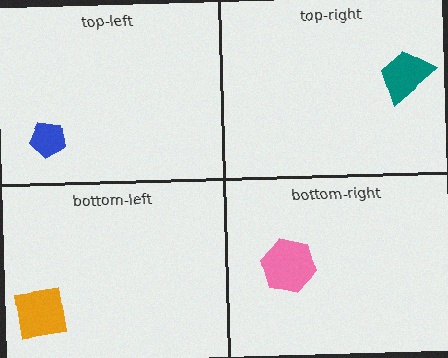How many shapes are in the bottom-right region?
1.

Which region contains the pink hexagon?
The bottom-right region.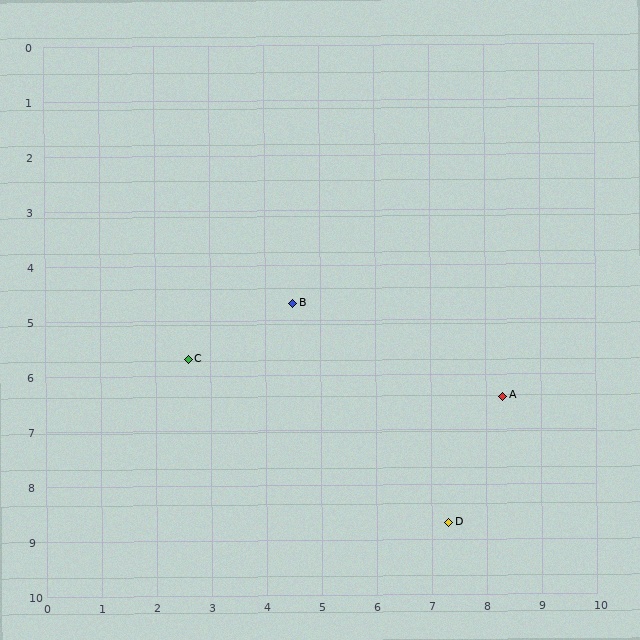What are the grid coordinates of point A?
Point A is at approximately (8.3, 6.4).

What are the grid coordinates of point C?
Point C is at approximately (2.6, 5.7).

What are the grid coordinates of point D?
Point D is at approximately (7.3, 8.7).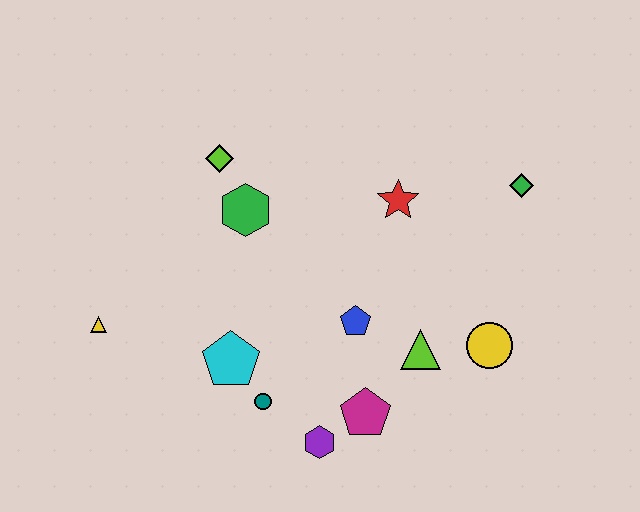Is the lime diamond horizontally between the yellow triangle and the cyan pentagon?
Yes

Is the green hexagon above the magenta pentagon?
Yes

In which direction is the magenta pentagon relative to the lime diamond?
The magenta pentagon is below the lime diamond.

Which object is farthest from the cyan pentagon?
The green diamond is farthest from the cyan pentagon.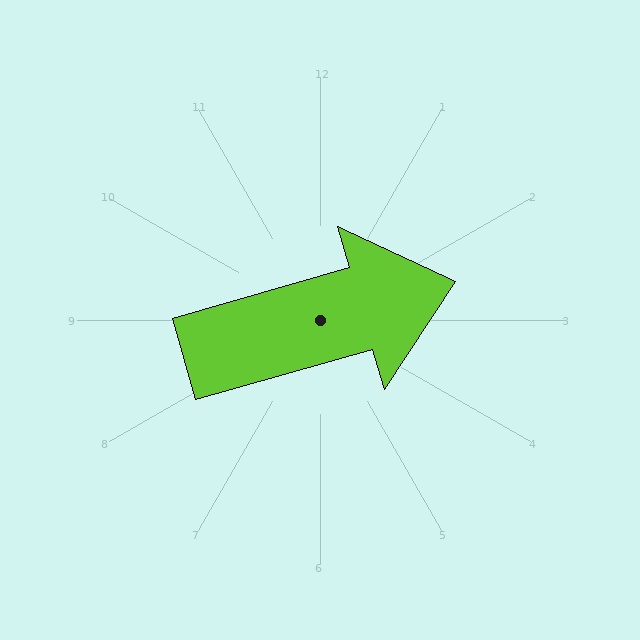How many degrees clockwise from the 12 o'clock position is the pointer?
Approximately 74 degrees.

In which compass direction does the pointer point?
East.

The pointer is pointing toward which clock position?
Roughly 2 o'clock.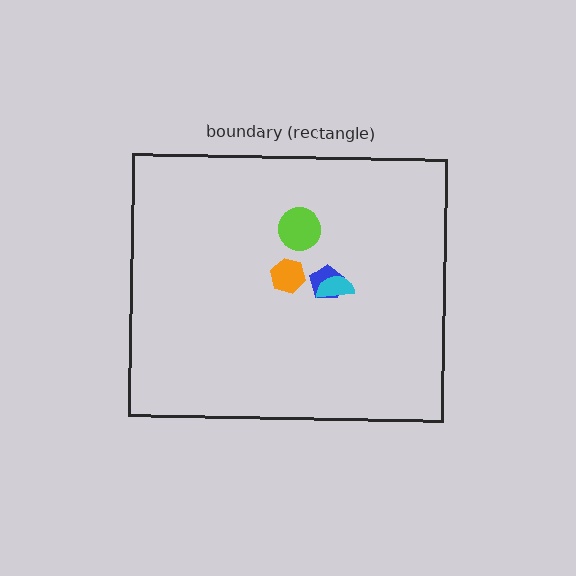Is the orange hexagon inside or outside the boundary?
Inside.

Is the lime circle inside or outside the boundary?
Inside.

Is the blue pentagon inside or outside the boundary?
Inside.